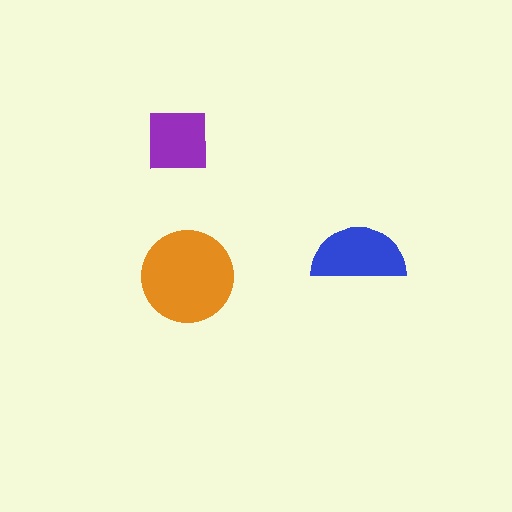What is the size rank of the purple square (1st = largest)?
3rd.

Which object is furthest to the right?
The blue semicircle is rightmost.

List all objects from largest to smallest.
The orange circle, the blue semicircle, the purple square.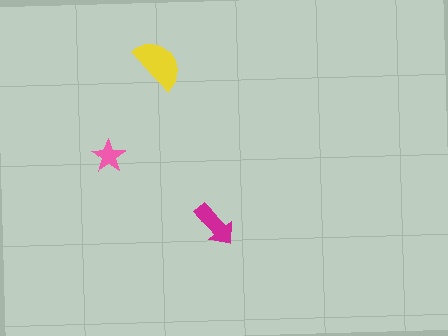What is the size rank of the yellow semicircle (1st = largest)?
1st.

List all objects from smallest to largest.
The pink star, the magenta arrow, the yellow semicircle.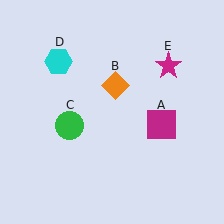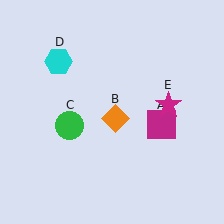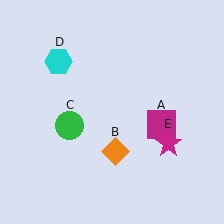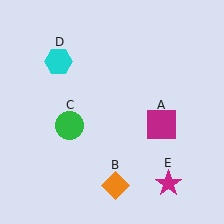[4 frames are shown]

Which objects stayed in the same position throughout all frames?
Magenta square (object A) and green circle (object C) and cyan hexagon (object D) remained stationary.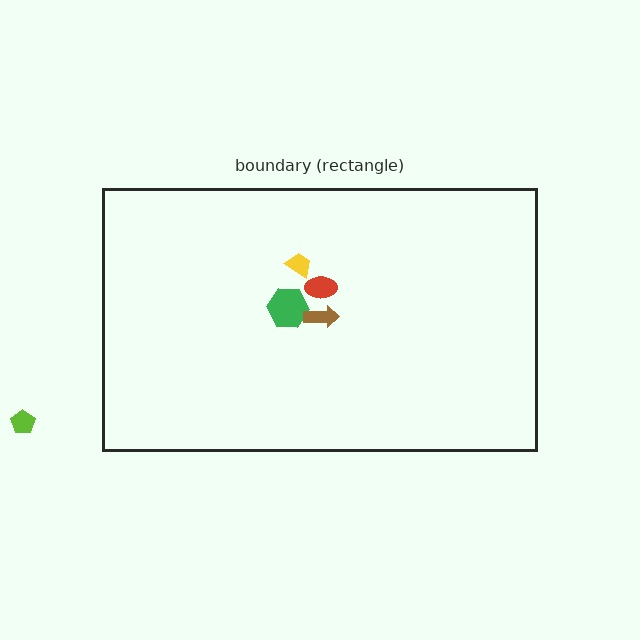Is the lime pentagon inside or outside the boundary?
Outside.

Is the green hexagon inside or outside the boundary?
Inside.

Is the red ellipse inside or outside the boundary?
Inside.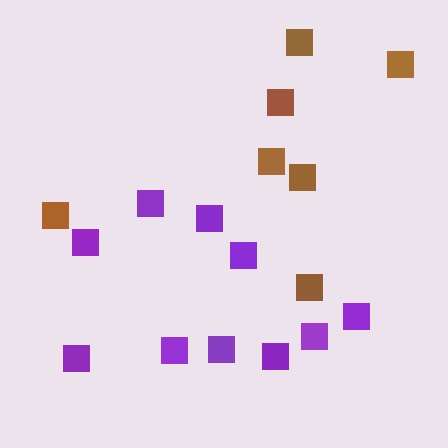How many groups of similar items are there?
There are 2 groups: one group of purple squares (10) and one group of brown squares (7).